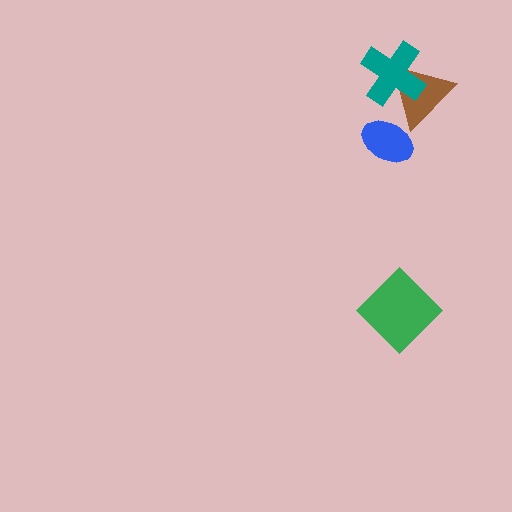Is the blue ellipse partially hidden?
Yes, it is partially covered by another shape.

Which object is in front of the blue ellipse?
The brown triangle is in front of the blue ellipse.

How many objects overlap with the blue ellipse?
1 object overlaps with the blue ellipse.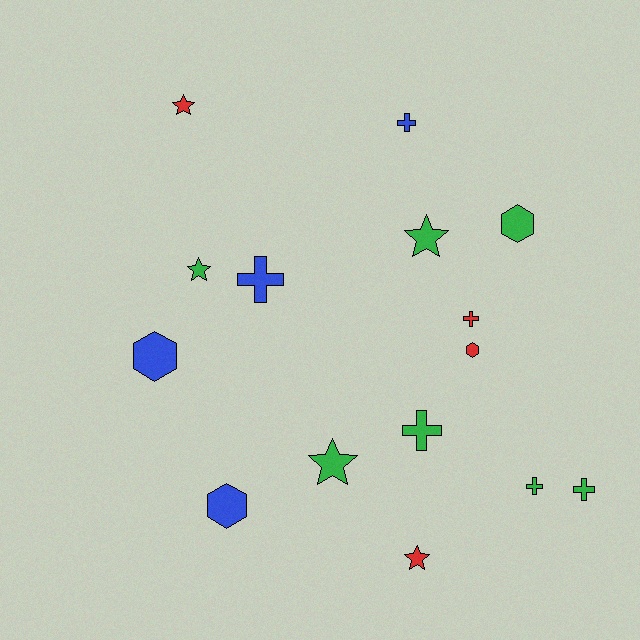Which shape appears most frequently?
Cross, with 6 objects.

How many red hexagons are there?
There is 1 red hexagon.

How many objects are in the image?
There are 15 objects.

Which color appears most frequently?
Green, with 7 objects.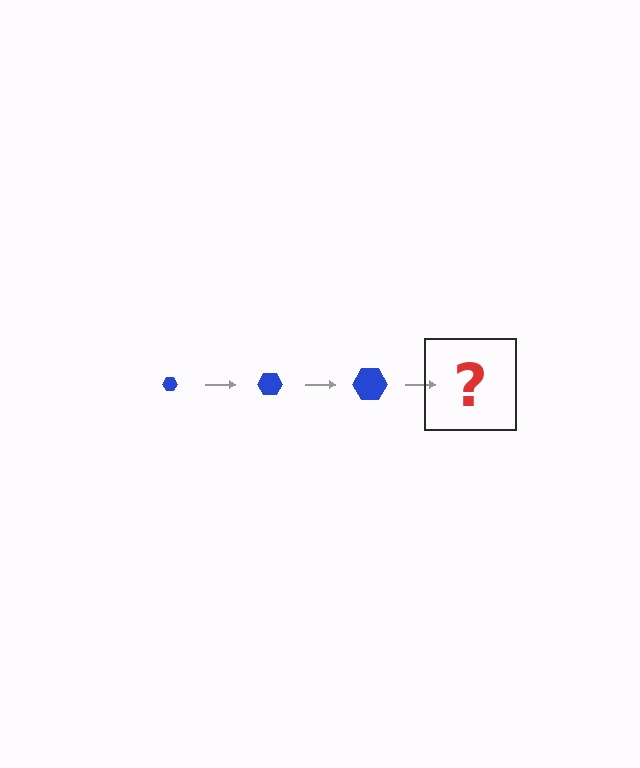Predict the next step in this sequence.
The next step is a blue hexagon, larger than the previous one.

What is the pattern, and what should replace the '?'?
The pattern is that the hexagon gets progressively larger each step. The '?' should be a blue hexagon, larger than the previous one.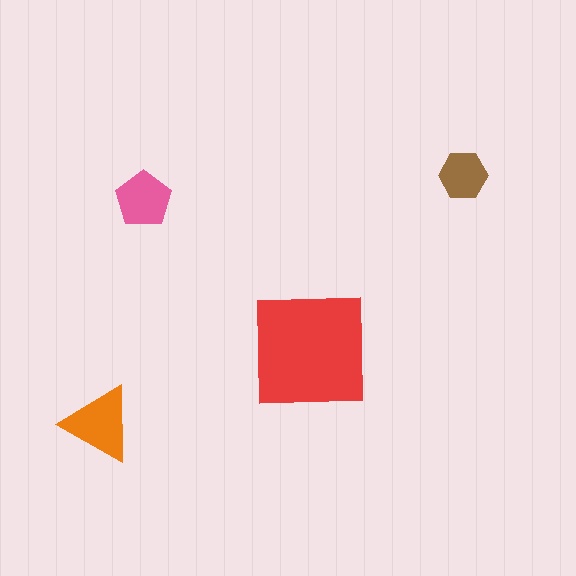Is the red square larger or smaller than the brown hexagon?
Larger.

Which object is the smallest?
The brown hexagon.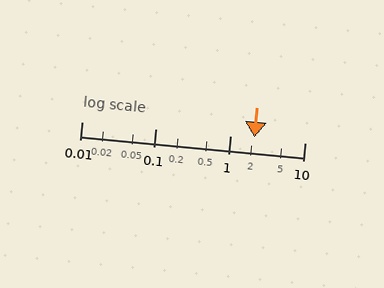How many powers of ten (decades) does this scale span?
The scale spans 3 decades, from 0.01 to 10.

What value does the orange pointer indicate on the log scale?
The pointer indicates approximately 2.1.